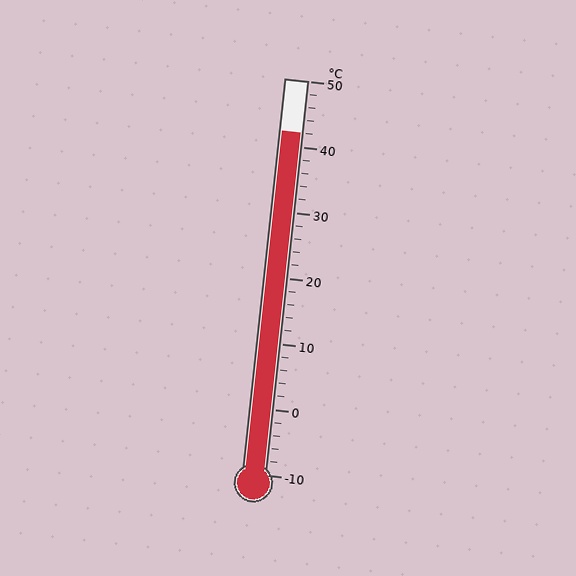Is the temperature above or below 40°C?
The temperature is above 40°C.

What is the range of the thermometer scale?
The thermometer scale ranges from -10°C to 50°C.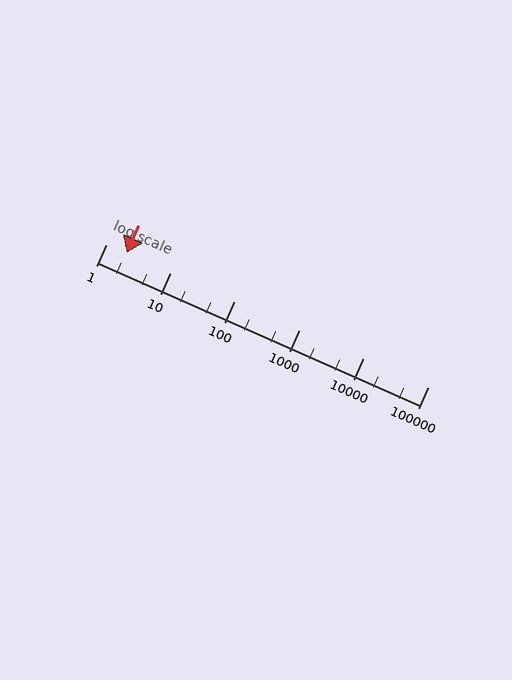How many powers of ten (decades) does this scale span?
The scale spans 5 decades, from 1 to 100000.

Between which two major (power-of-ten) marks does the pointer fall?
The pointer is between 1 and 10.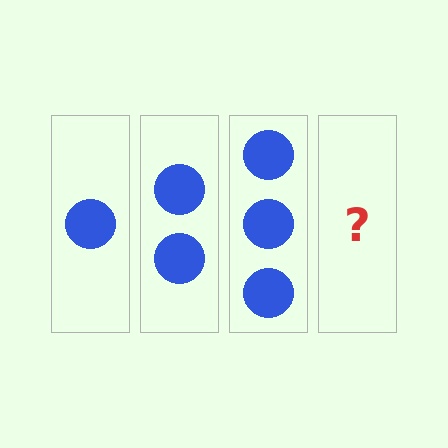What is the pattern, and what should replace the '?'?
The pattern is that each step adds one more circle. The '?' should be 4 circles.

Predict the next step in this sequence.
The next step is 4 circles.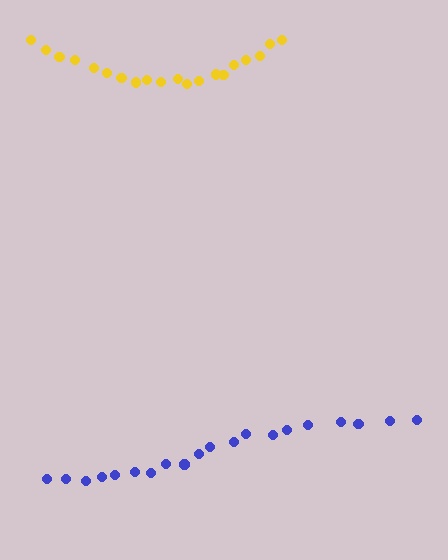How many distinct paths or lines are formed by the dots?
There are 2 distinct paths.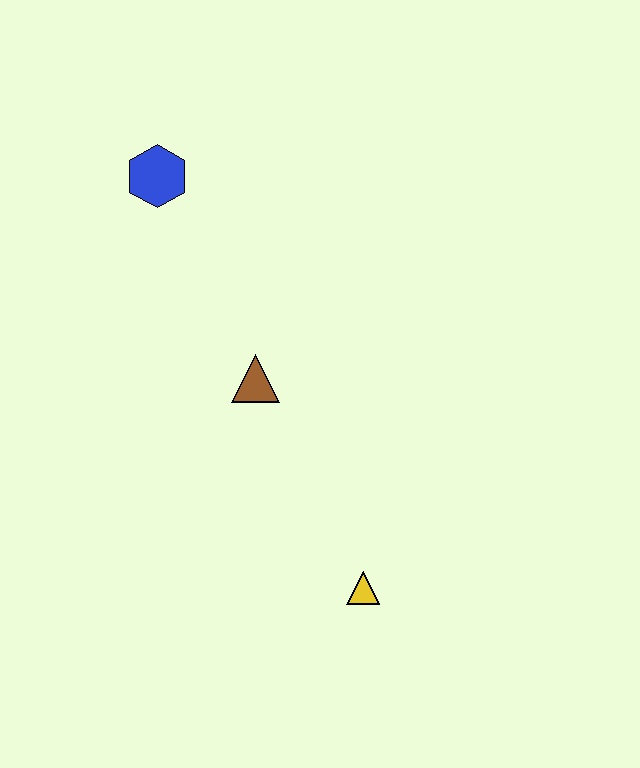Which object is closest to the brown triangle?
The blue hexagon is closest to the brown triangle.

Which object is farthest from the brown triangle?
The yellow triangle is farthest from the brown triangle.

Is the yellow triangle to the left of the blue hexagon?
No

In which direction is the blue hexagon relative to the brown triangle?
The blue hexagon is above the brown triangle.